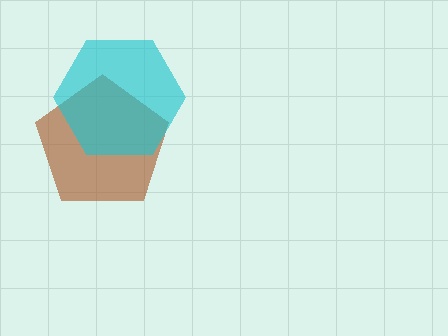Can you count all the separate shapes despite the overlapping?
Yes, there are 2 separate shapes.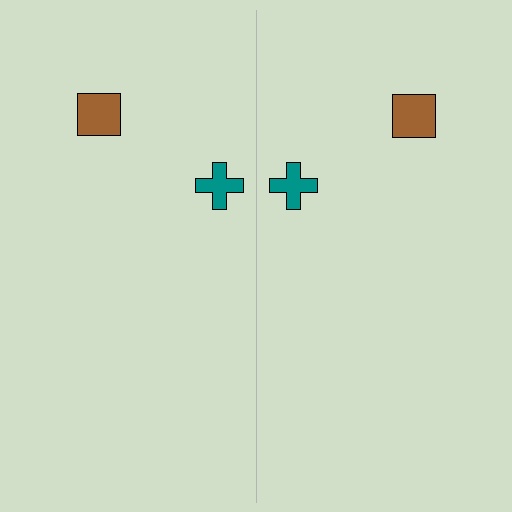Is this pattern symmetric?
Yes, this pattern has bilateral (reflection) symmetry.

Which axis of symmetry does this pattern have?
The pattern has a vertical axis of symmetry running through the center of the image.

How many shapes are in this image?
There are 4 shapes in this image.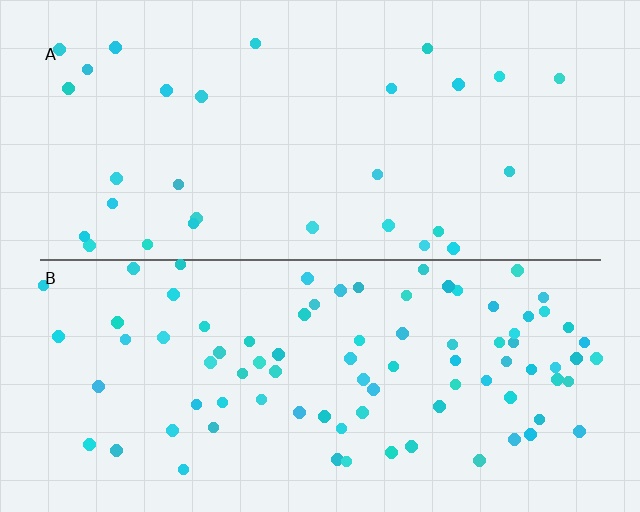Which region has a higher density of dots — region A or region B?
B (the bottom).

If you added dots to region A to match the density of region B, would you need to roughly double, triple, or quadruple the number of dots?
Approximately triple.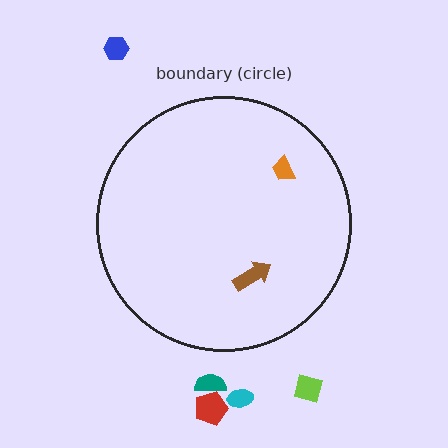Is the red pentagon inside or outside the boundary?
Outside.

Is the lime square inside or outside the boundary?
Outside.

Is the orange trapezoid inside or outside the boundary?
Inside.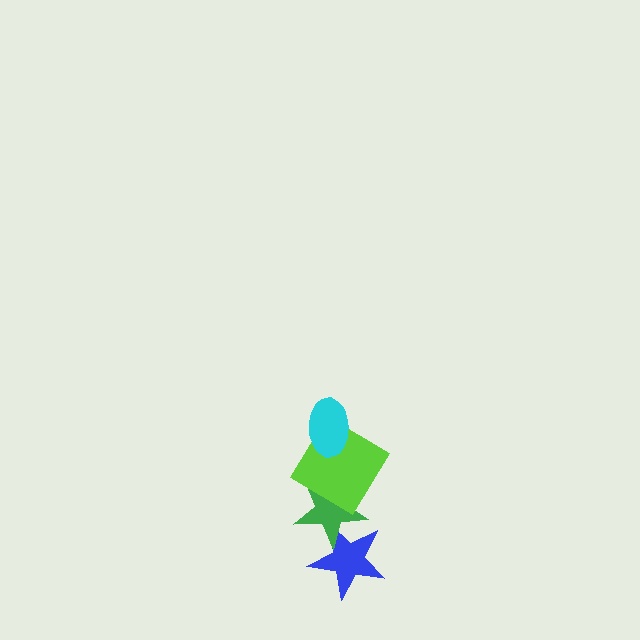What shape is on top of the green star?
The lime diamond is on top of the green star.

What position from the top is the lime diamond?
The lime diamond is 2nd from the top.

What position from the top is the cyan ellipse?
The cyan ellipse is 1st from the top.